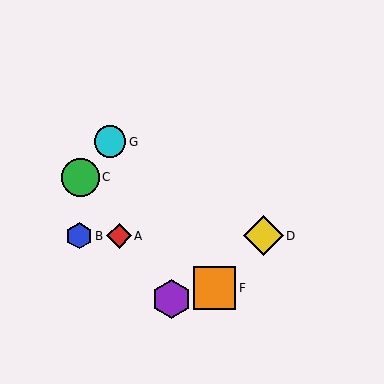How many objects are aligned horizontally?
3 objects (A, B, D) are aligned horizontally.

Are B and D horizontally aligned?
Yes, both are at y≈236.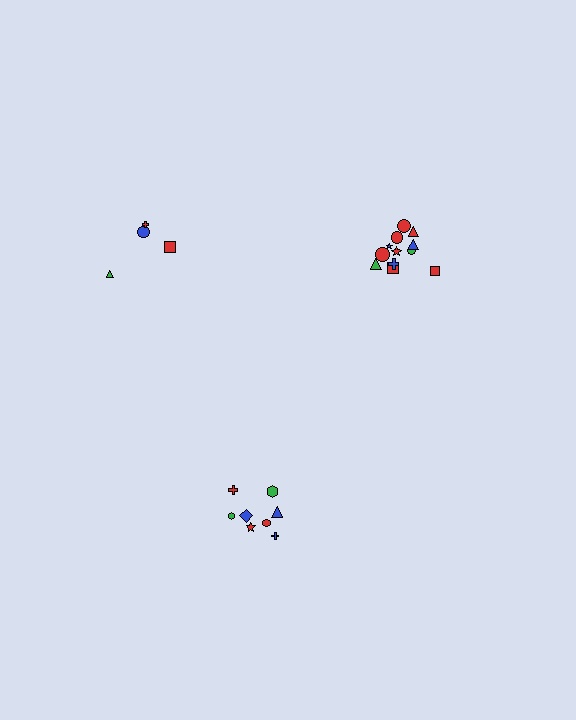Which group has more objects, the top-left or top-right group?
The top-right group.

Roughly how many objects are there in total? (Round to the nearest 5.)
Roughly 25 objects in total.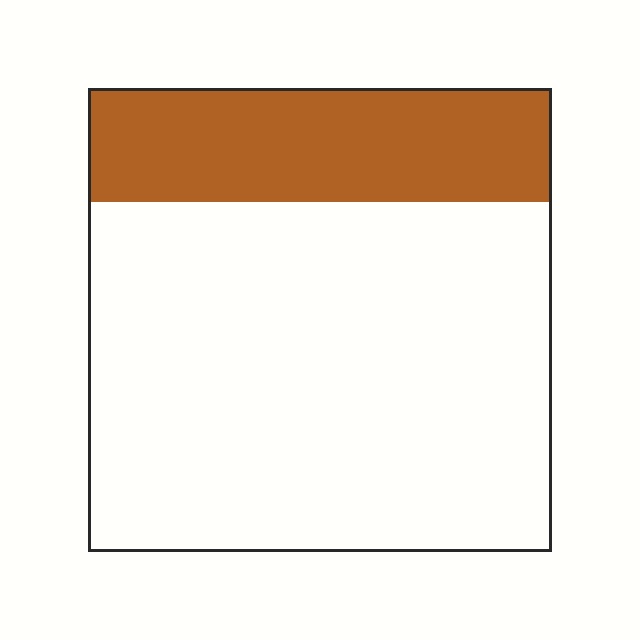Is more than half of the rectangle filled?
No.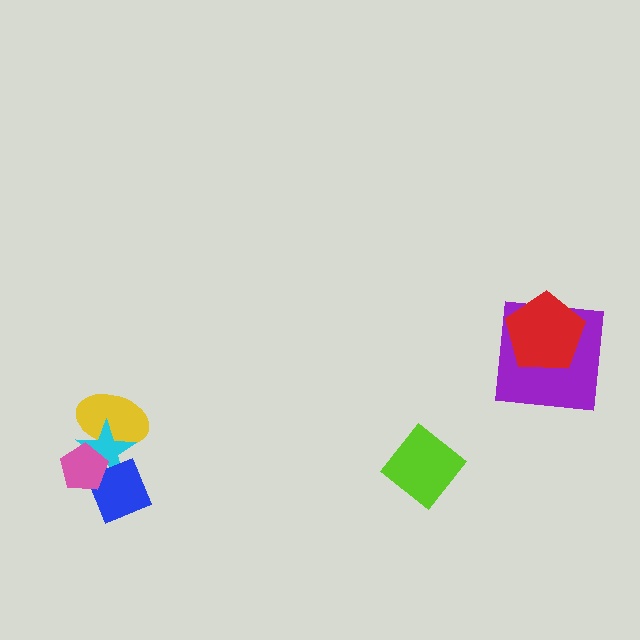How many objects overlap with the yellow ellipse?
2 objects overlap with the yellow ellipse.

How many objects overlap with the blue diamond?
2 objects overlap with the blue diamond.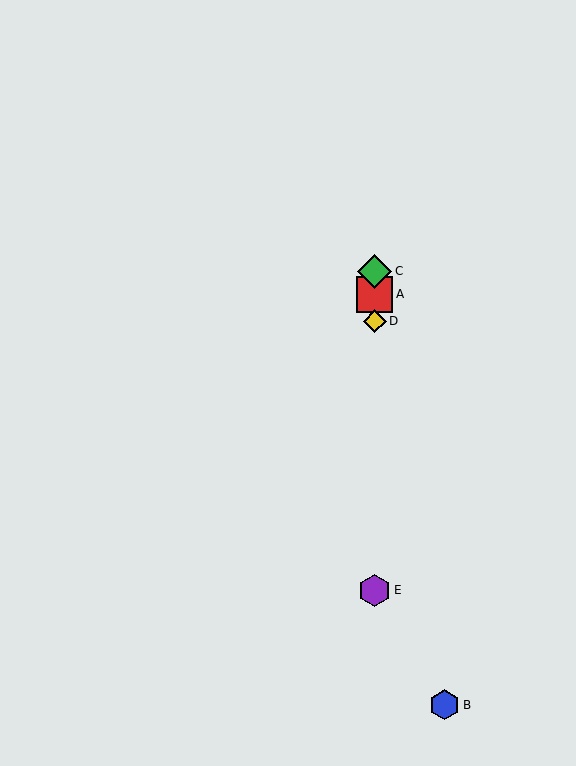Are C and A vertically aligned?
Yes, both are at x≈375.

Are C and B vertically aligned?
No, C is at x≈375 and B is at x≈445.